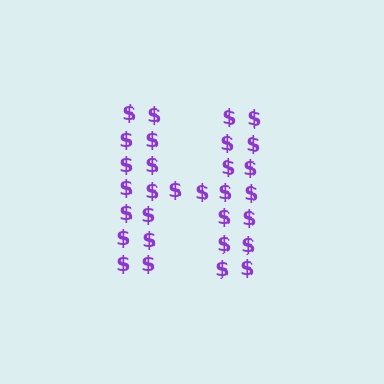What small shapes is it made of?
It is made of small dollar signs.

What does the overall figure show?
The overall figure shows the letter H.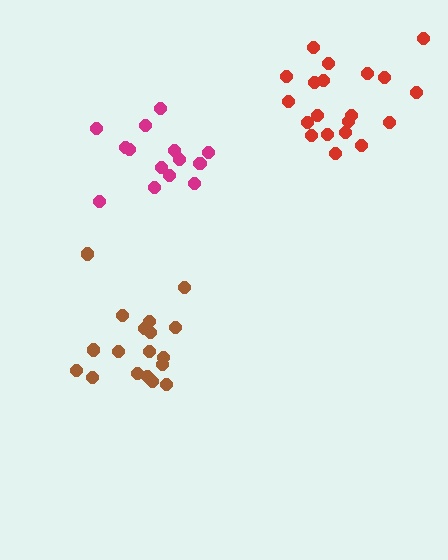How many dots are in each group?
Group 1: 18 dots, Group 2: 20 dots, Group 3: 14 dots (52 total).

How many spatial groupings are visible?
There are 3 spatial groupings.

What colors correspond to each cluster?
The clusters are colored: brown, red, magenta.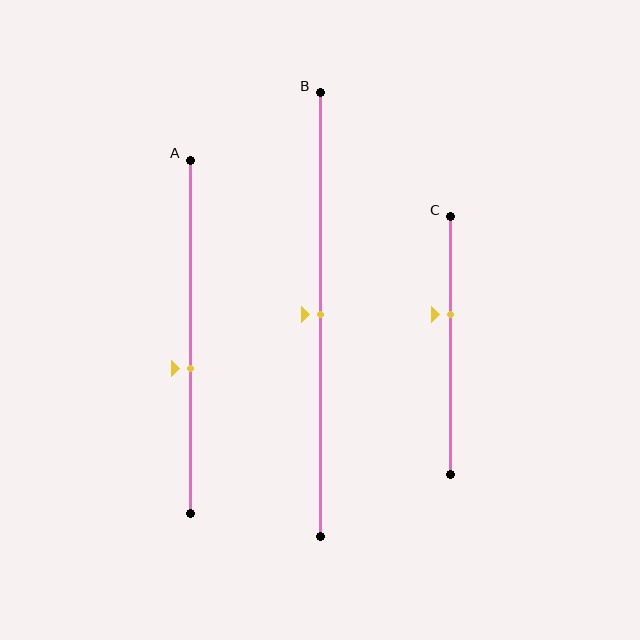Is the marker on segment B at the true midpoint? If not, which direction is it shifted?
Yes, the marker on segment B is at the true midpoint.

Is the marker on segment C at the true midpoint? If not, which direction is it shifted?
No, the marker on segment C is shifted upward by about 12% of the segment length.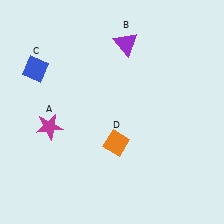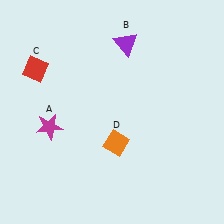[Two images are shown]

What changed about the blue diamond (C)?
In Image 1, C is blue. In Image 2, it changed to red.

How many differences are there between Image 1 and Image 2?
There is 1 difference between the two images.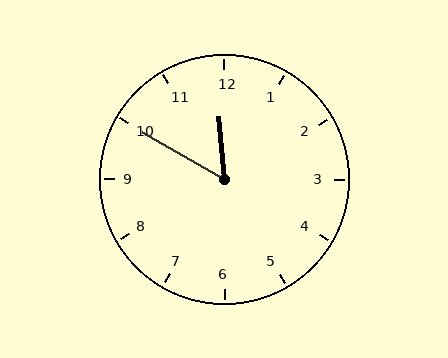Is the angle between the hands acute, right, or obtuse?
It is acute.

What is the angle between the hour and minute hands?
Approximately 55 degrees.